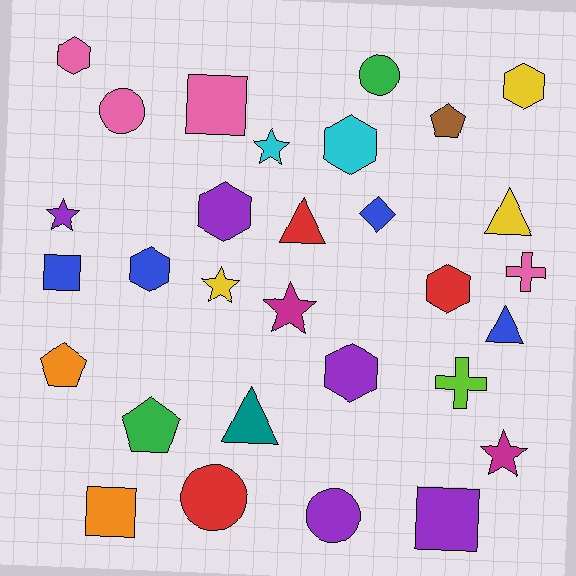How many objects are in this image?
There are 30 objects.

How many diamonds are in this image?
There is 1 diamond.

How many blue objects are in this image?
There are 4 blue objects.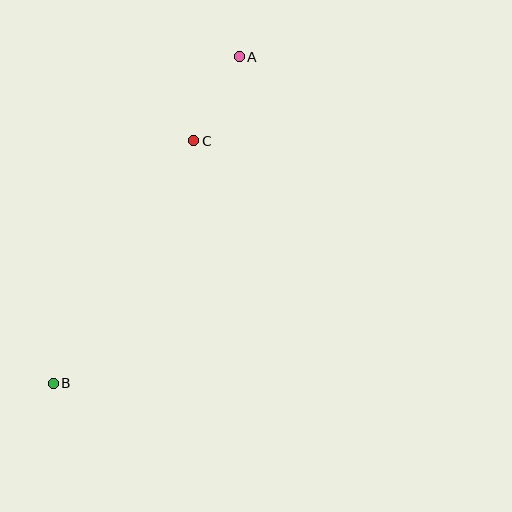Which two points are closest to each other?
Points A and C are closest to each other.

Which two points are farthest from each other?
Points A and B are farthest from each other.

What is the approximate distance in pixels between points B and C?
The distance between B and C is approximately 280 pixels.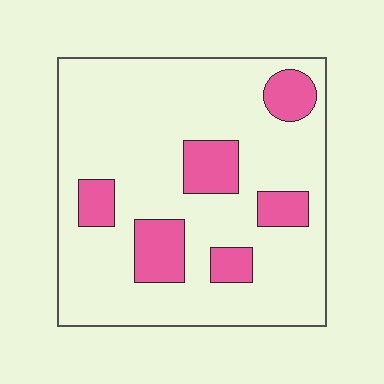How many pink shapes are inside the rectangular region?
6.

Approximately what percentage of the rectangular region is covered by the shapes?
Approximately 20%.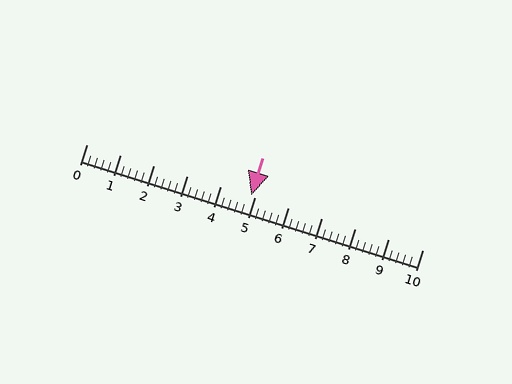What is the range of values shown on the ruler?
The ruler shows values from 0 to 10.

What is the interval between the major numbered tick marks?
The major tick marks are spaced 1 units apart.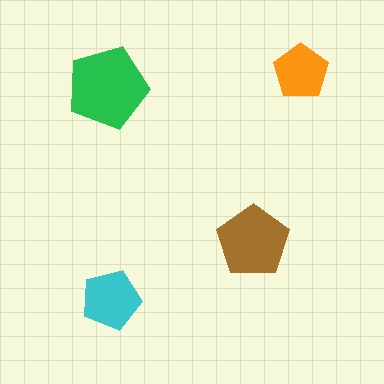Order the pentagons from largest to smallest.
the green one, the brown one, the cyan one, the orange one.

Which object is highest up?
The orange pentagon is topmost.